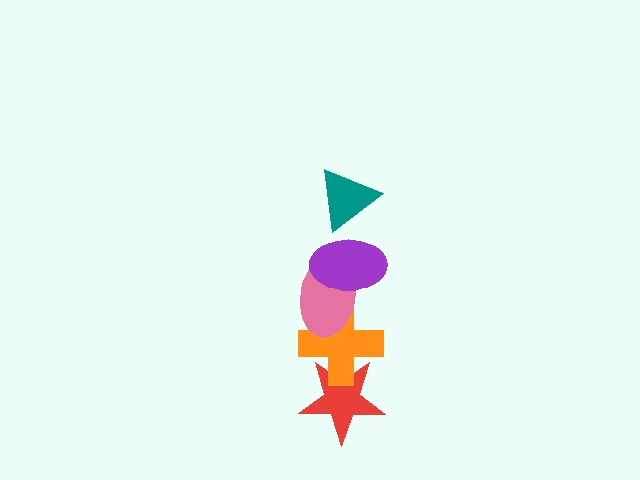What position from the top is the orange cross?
The orange cross is 4th from the top.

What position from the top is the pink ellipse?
The pink ellipse is 3rd from the top.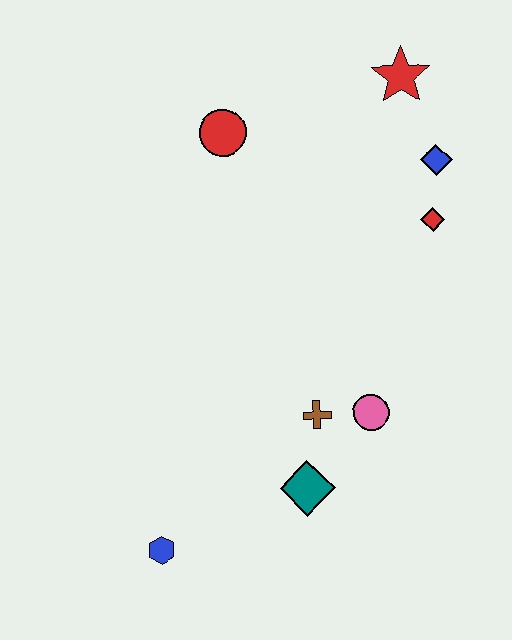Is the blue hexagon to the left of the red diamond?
Yes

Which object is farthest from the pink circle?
The red star is farthest from the pink circle.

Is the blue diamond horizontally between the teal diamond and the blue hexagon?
No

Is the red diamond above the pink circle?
Yes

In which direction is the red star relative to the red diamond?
The red star is above the red diamond.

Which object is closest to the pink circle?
The brown cross is closest to the pink circle.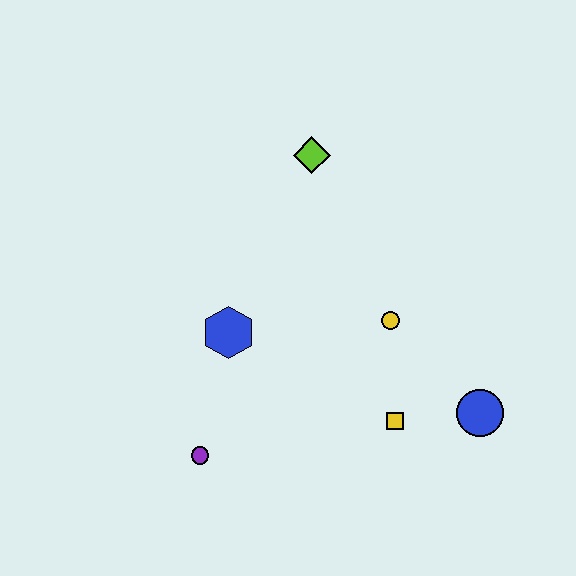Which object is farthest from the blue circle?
The lime diamond is farthest from the blue circle.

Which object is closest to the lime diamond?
The yellow circle is closest to the lime diamond.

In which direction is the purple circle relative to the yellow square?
The purple circle is to the left of the yellow square.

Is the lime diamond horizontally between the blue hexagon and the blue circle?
Yes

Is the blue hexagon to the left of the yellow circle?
Yes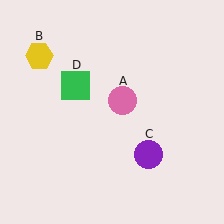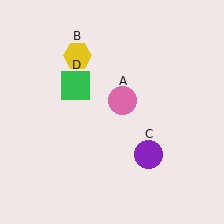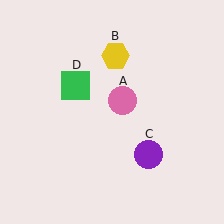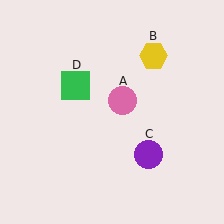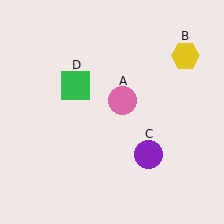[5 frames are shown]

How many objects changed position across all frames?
1 object changed position: yellow hexagon (object B).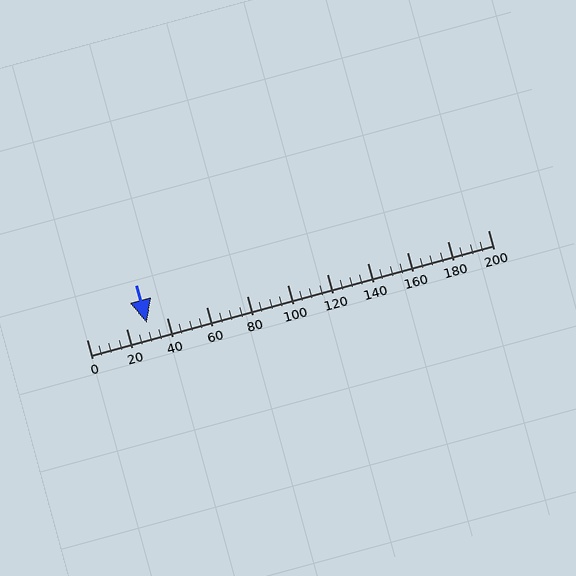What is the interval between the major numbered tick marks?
The major tick marks are spaced 20 units apart.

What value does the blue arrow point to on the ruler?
The blue arrow points to approximately 30.